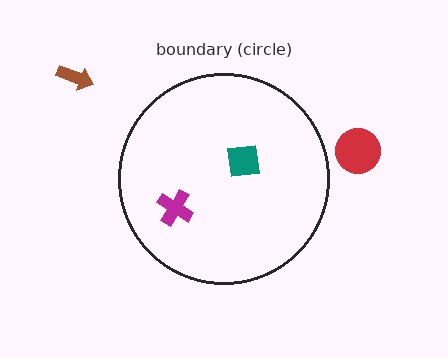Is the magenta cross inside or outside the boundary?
Inside.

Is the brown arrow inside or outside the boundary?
Outside.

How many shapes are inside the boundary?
2 inside, 2 outside.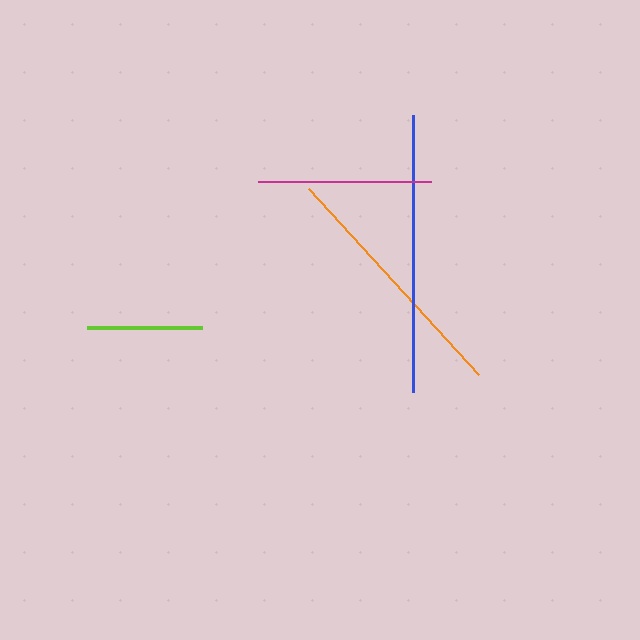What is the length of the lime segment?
The lime segment is approximately 116 pixels long.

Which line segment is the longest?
The blue line is the longest at approximately 277 pixels.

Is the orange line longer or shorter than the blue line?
The blue line is longer than the orange line.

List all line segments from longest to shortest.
From longest to shortest: blue, orange, magenta, lime.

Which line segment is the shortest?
The lime line is the shortest at approximately 116 pixels.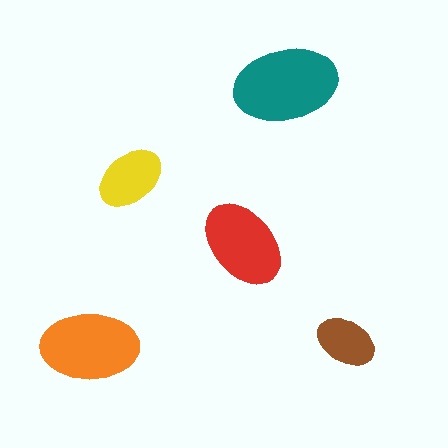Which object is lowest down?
The orange ellipse is bottommost.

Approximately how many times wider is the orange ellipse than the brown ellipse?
About 1.5 times wider.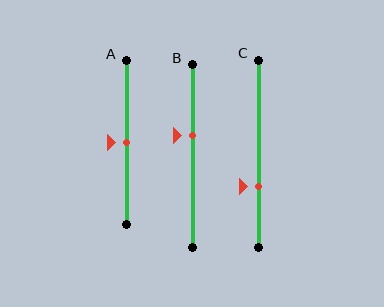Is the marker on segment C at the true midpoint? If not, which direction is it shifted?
No, the marker on segment C is shifted downward by about 18% of the segment length.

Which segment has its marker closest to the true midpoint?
Segment A has its marker closest to the true midpoint.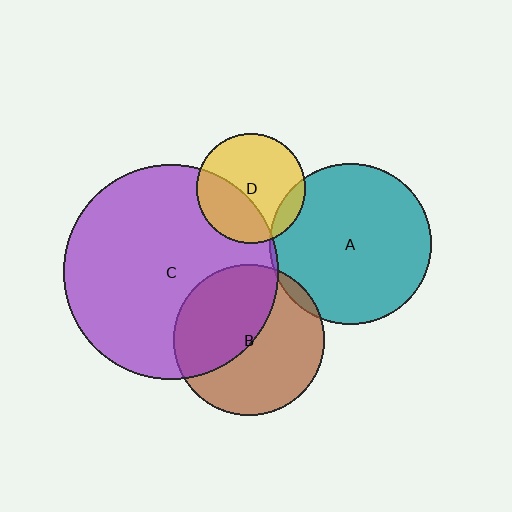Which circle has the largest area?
Circle C (purple).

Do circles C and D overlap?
Yes.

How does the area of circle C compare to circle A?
Approximately 1.8 times.